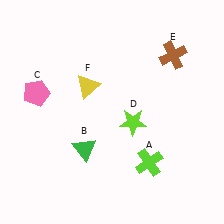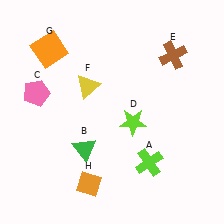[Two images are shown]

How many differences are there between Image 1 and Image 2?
There are 2 differences between the two images.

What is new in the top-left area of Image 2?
An orange square (G) was added in the top-left area of Image 2.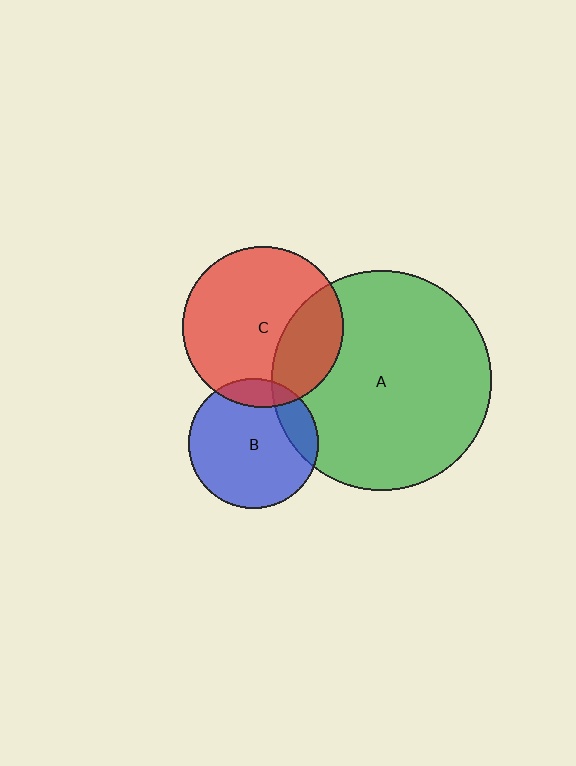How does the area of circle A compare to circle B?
Approximately 2.9 times.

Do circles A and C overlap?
Yes.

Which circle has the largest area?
Circle A (green).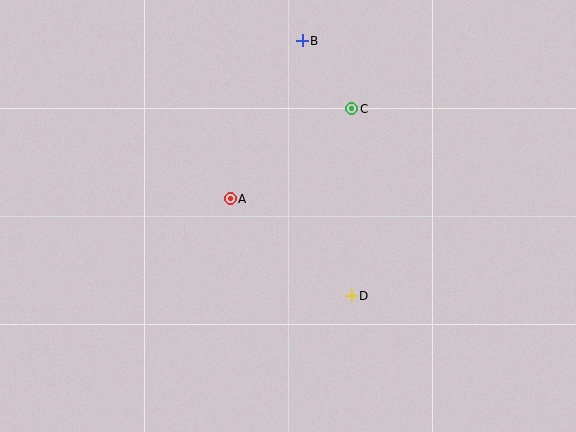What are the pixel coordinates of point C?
Point C is at (352, 109).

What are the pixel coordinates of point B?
Point B is at (302, 41).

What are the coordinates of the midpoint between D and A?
The midpoint between D and A is at (291, 247).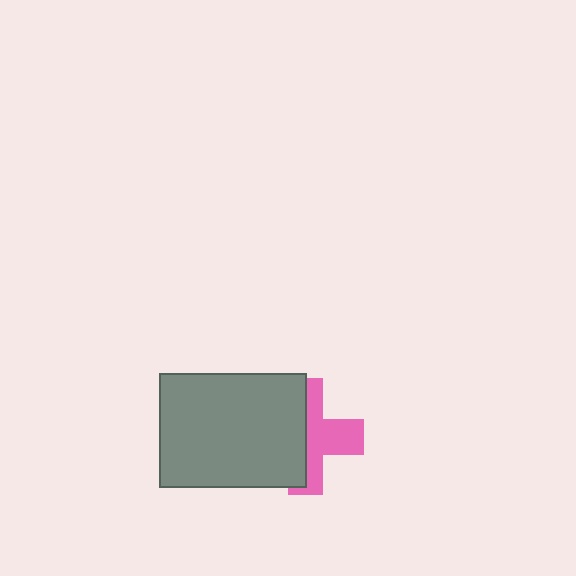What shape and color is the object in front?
The object in front is a gray rectangle.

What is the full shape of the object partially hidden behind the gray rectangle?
The partially hidden object is a pink cross.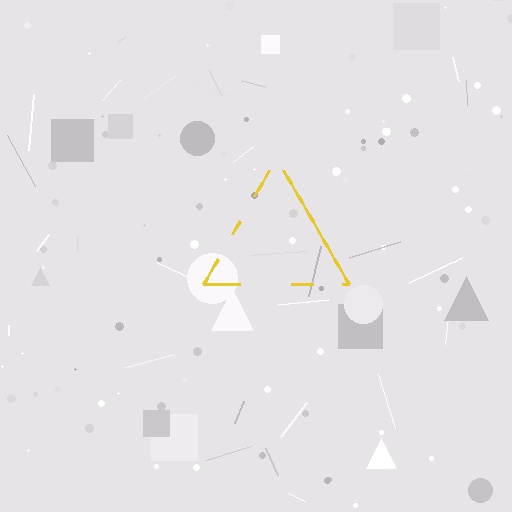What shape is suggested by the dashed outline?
The dashed outline suggests a triangle.